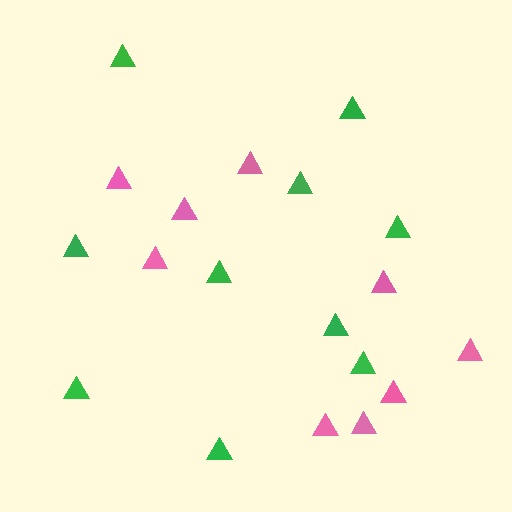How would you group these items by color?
There are 2 groups: one group of green triangles (10) and one group of pink triangles (9).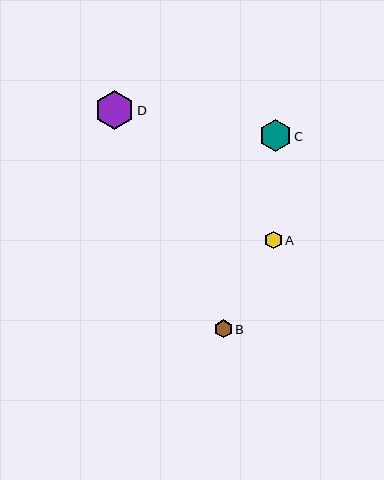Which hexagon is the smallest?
Hexagon A is the smallest with a size of approximately 18 pixels.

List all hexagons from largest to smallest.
From largest to smallest: D, C, B, A.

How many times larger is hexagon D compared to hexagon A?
Hexagon D is approximately 2.2 times the size of hexagon A.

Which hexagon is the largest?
Hexagon D is the largest with a size of approximately 39 pixels.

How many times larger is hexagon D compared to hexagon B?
Hexagon D is approximately 2.2 times the size of hexagon B.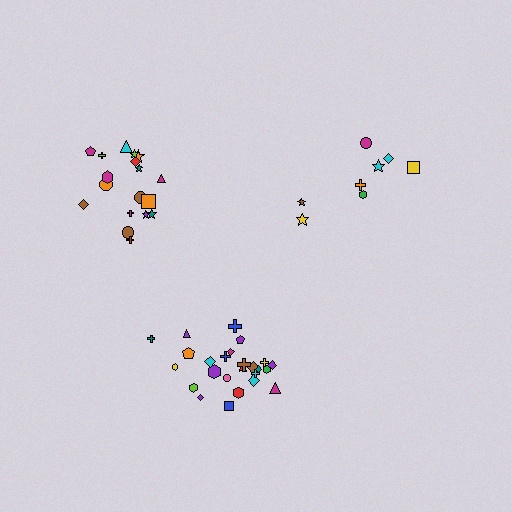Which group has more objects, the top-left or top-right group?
The top-left group.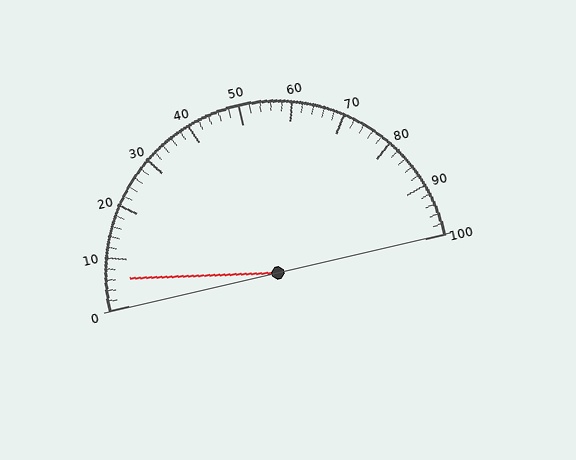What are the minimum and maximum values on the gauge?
The gauge ranges from 0 to 100.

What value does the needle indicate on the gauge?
The needle indicates approximately 6.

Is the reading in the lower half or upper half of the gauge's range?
The reading is in the lower half of the range (0 to 100).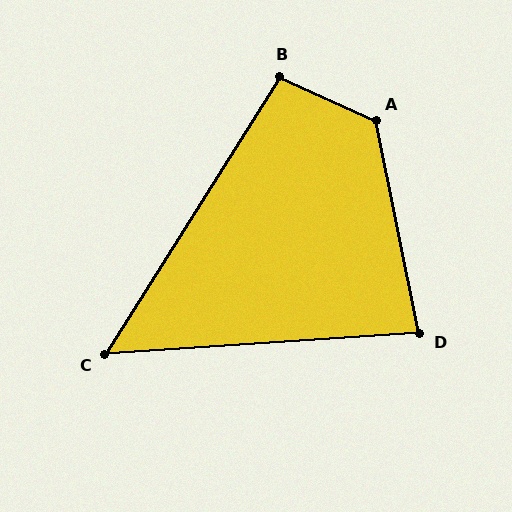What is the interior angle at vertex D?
Approximately 82 degrees (acute).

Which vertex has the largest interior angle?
A, at approximately 126 degrees.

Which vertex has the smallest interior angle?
C, at approximately 54 degrees.